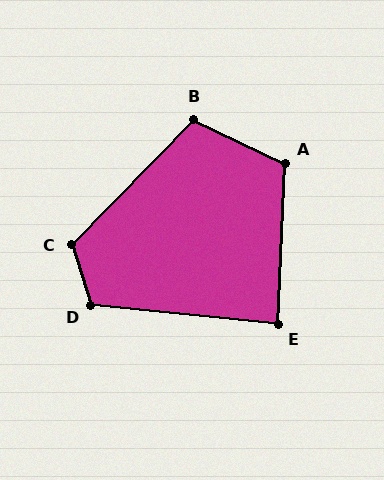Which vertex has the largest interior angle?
C, at approximately 118 degrees.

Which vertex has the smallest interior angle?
E, at approximately 87 degrees.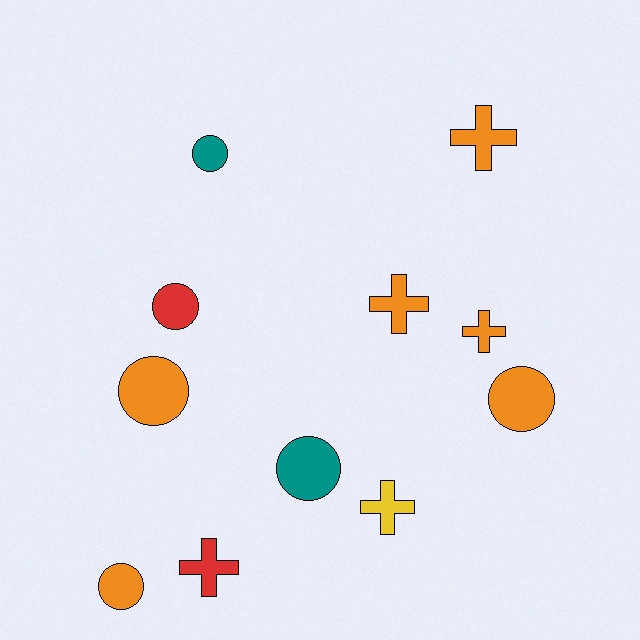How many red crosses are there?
There is 1 red cross.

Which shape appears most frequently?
Circle, with 6 objects.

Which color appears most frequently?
Orange, with 6 objects.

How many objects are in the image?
There are 11 objects.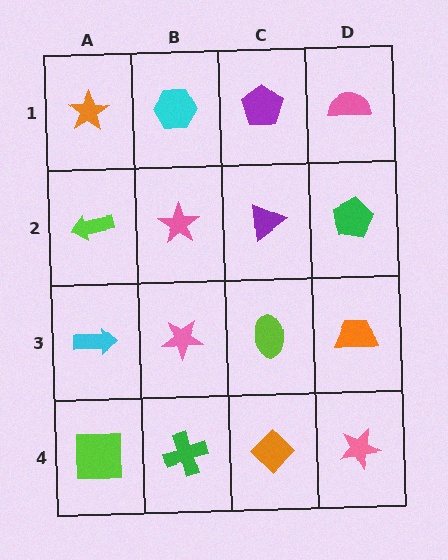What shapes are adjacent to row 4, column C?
A lime ellipse (row 3, column C), a green cross (row 4, column B), a pink star (row 4, column D).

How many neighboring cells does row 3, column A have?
3.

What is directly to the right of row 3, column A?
A pink star.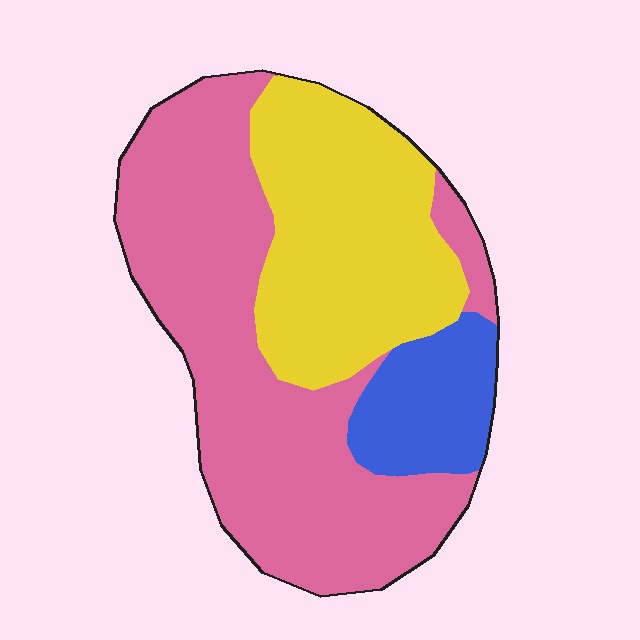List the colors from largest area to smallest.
From largest to smallest: pink, yellow, blue.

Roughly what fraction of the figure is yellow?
Yellow covers roughly 35% of the figure.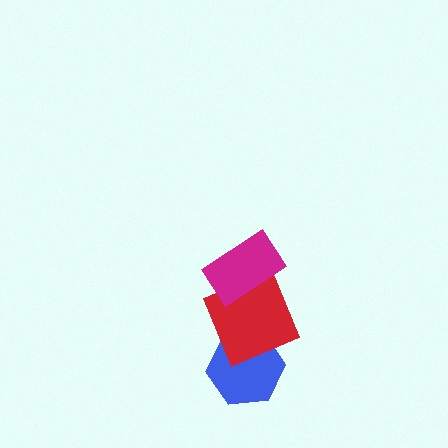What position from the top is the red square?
The red square is 2nd from the top.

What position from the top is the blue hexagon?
The blue hexagon is 3rd from the top.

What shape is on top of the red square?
The magenta rectangle is on top of the red square.